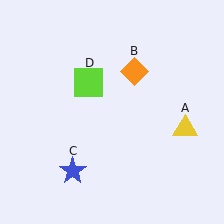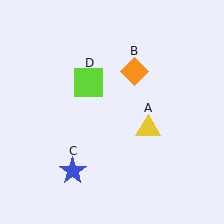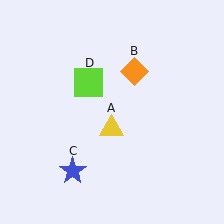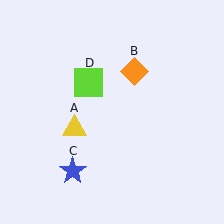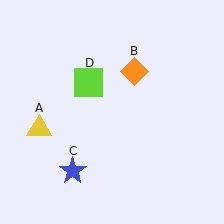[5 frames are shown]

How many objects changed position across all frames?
1 object changed position: yellow triangle (object A).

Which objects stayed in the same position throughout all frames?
Orange diamond (object B) and blue star (object C) and lime square (object D) remained stationary.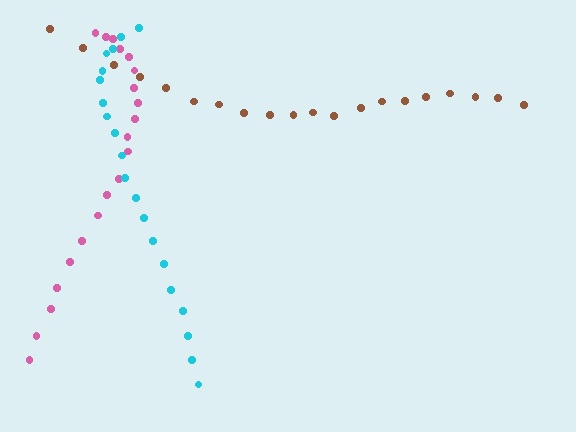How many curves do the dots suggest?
There are 3 distinct paths.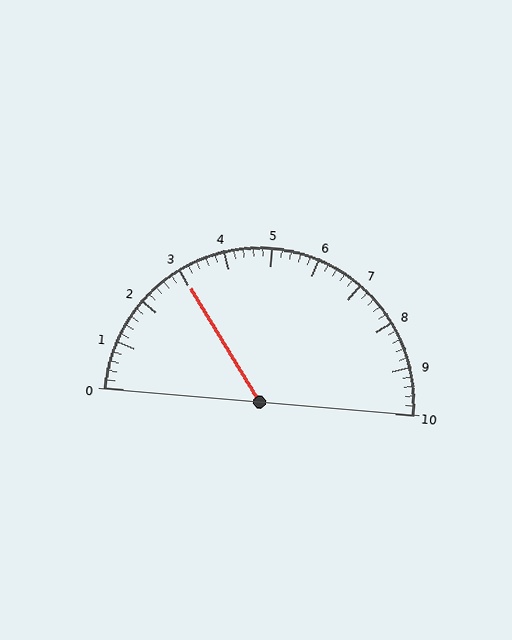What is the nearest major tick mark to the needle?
The nearest major tick mark is 3.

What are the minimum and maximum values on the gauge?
The gauge ranges from 0 to 10.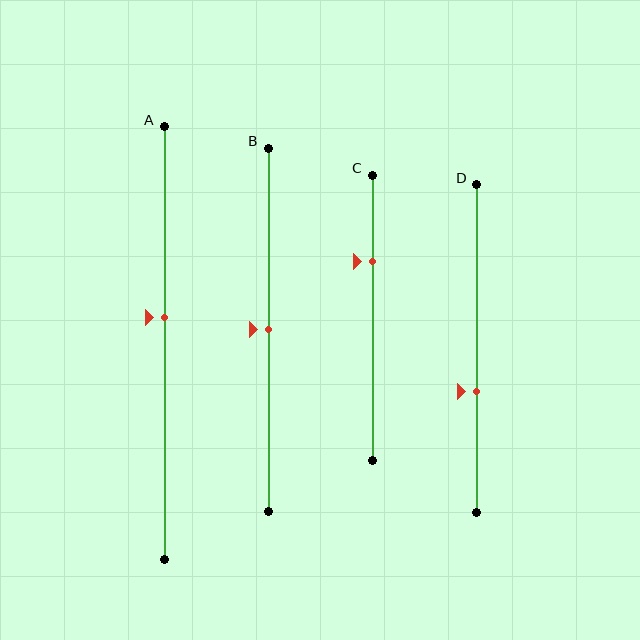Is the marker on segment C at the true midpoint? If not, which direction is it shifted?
No, the marker on segment C is shifted upward by about 20% of the segment length.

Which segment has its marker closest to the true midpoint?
Segment B has its marker closest to the true midpoint.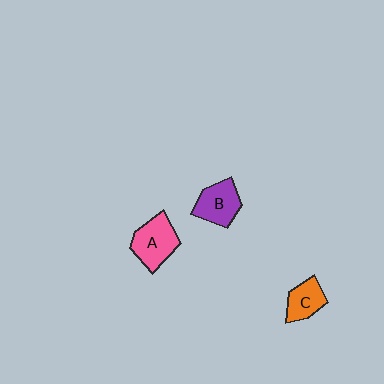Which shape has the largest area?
Shape A (pink).